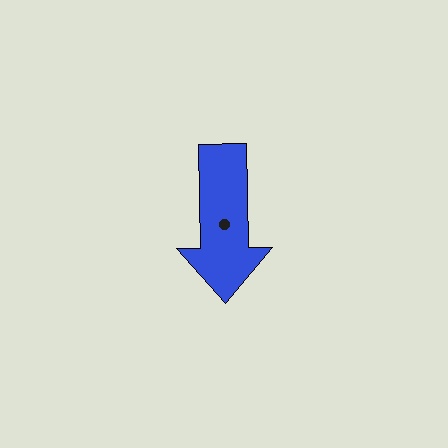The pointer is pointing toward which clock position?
Roughly 6 o'clock.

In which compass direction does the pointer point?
South.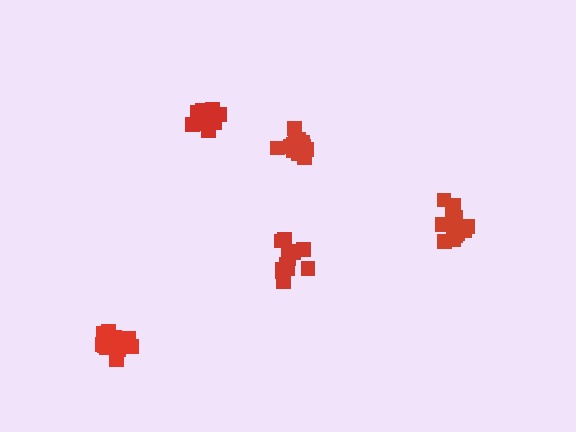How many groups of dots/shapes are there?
There are 5 groups.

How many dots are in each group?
Group 1: 14 dots, Group 2: 13 dots, Group 3: 16 dots, Group 4: 10 dots, Group 5: 14 dots (67 total).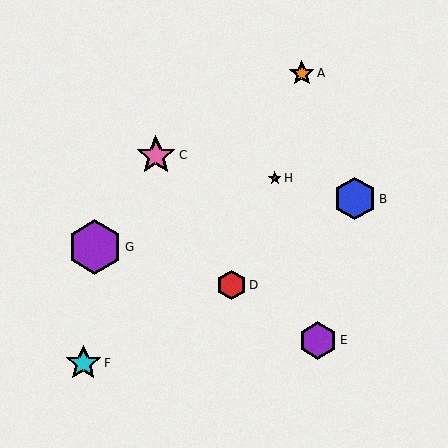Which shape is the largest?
The purple hexagon (labeled G) is the largest.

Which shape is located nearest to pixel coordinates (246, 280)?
The red hexagon (labeled D) at (232, 285) is nearest to that location.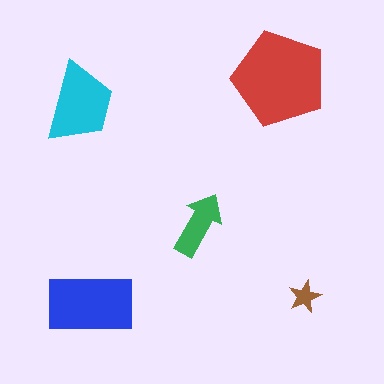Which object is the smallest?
The brown star.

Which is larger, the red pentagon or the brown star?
The red pentagon.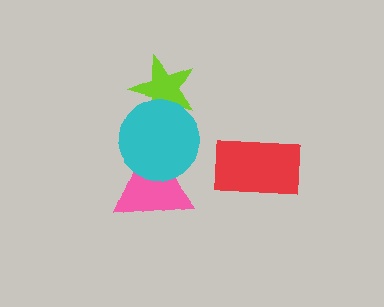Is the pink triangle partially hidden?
Yes, it is partially covered by another shape.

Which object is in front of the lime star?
The cyan circle is in front of the lime star.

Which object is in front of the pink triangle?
The cyan circle is in front of the pink triangle.